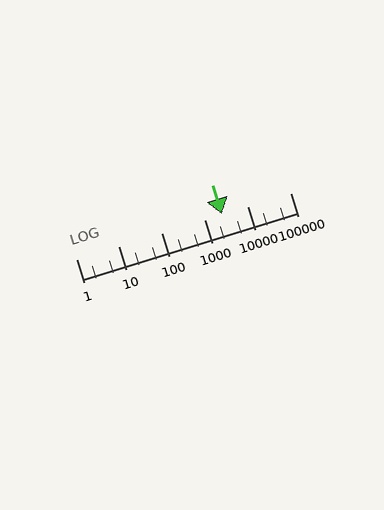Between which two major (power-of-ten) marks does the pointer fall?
The pointer is between 1000 and 10000.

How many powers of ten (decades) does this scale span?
The scale spans 5 decades, from 1 to 100000.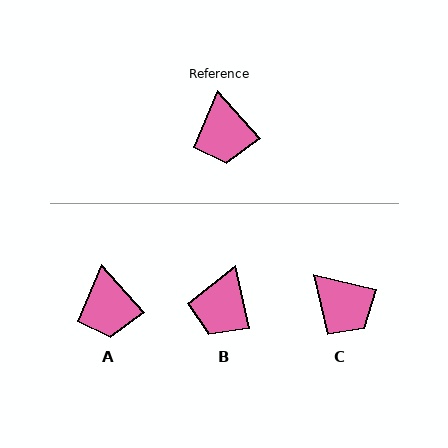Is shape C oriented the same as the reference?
No, it is off by about 36 degrees.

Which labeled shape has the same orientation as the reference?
A.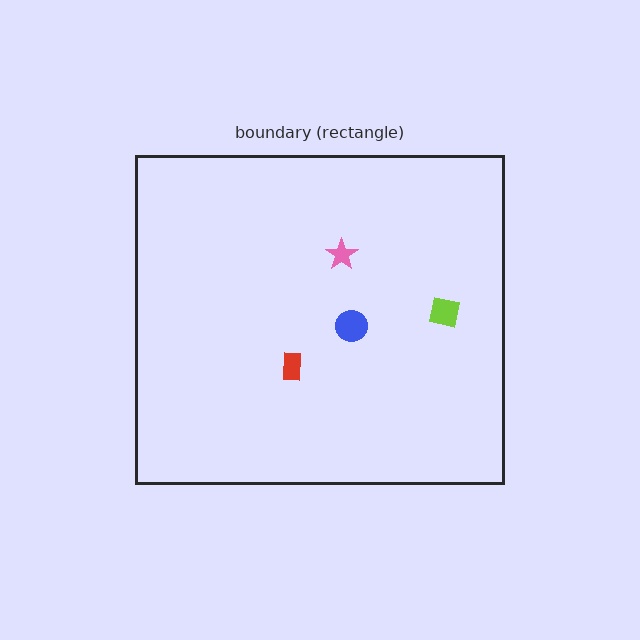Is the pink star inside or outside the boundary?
Inside.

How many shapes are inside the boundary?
4 inside, 0 outside.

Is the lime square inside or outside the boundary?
Inside.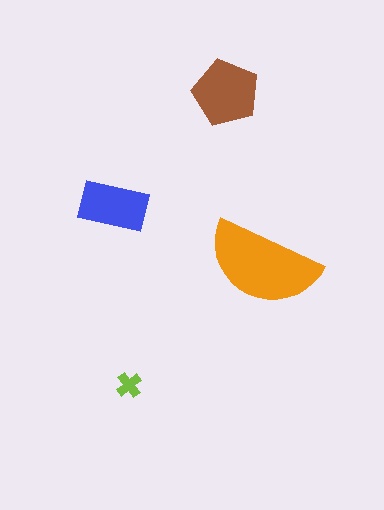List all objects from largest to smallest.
The orange semicircle, the brown pentagon, the blue rectangle, the lime cross.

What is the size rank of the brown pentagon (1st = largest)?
2nd.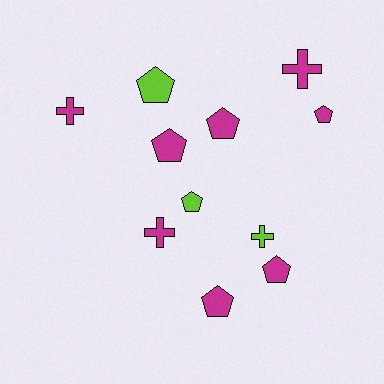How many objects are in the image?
There are 11 objects.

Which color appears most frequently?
Magenta, with 8 objects.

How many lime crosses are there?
There is 1 lime cross.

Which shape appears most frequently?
Pentagon, with 7 objects.